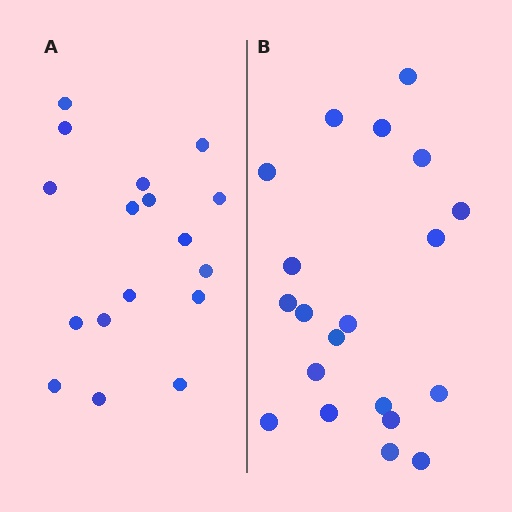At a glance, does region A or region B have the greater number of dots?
Region B (the right region) has more dots.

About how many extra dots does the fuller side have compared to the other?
Region B has just a few more — roughly 2 or 3 more dots than region A.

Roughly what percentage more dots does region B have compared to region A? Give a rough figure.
About 20% more.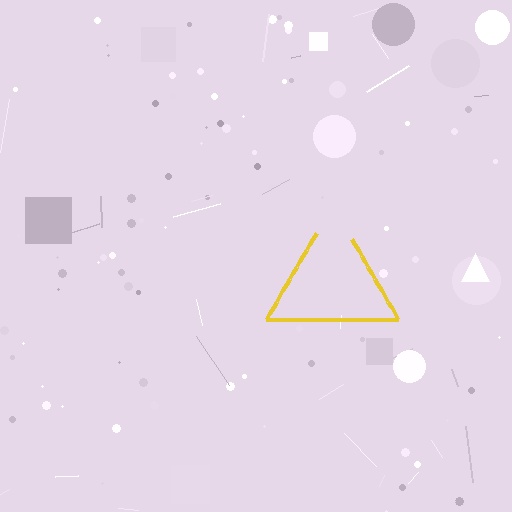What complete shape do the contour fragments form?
The contour fragments form a triangle.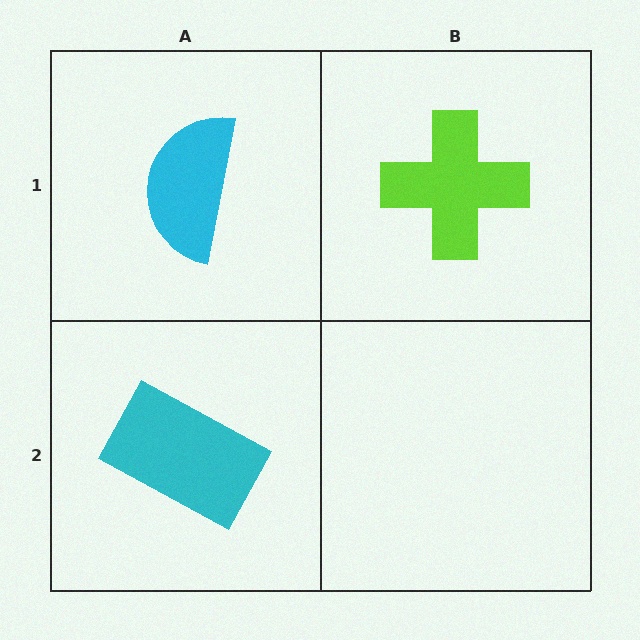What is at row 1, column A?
A cyan semicircle.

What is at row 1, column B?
A lime cross.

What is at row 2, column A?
A cyan rectangle.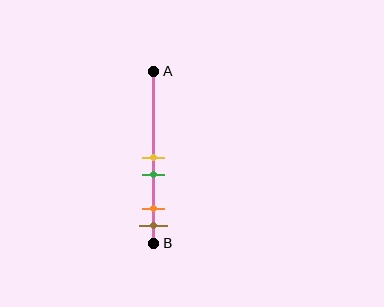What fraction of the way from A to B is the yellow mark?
The yellow mark is approximately 50% (0.5) of the way from A to B.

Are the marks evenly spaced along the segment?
No, the marks are not evenly spaced.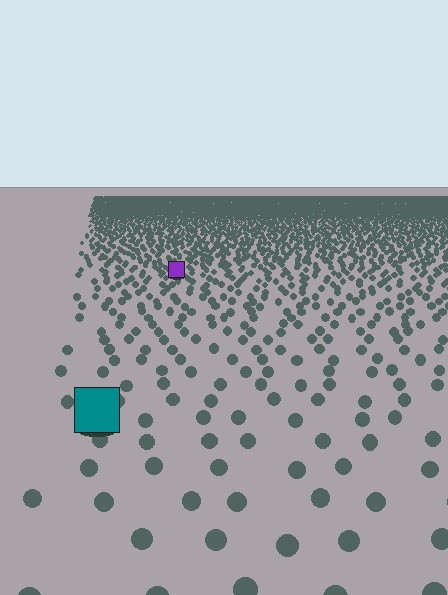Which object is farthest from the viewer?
The purple square is farthest from the viewer. It appears smaller and the ground texture around it is denser.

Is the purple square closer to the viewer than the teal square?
No. The teal square is closer — you can tell from the texture gradient: the ground texture is coarser near it.